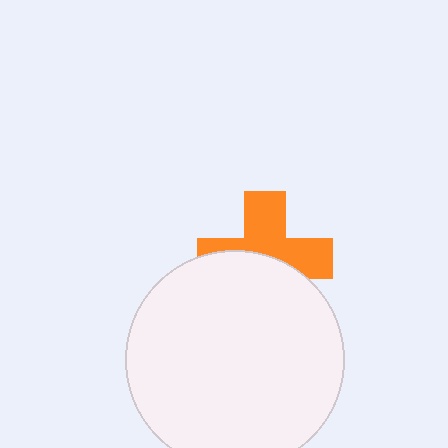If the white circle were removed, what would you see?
You would see the complete orange cross.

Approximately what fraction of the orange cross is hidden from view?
Roughly 47% of the orange cross is hidden behind the white circle.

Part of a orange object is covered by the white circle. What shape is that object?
It is a cross.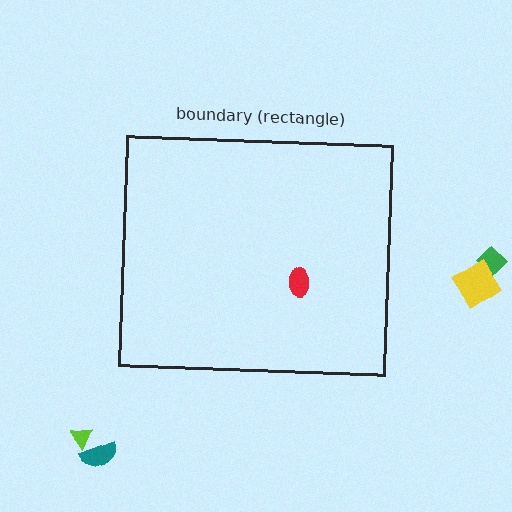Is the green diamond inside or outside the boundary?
Outside.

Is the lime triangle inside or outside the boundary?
Outside.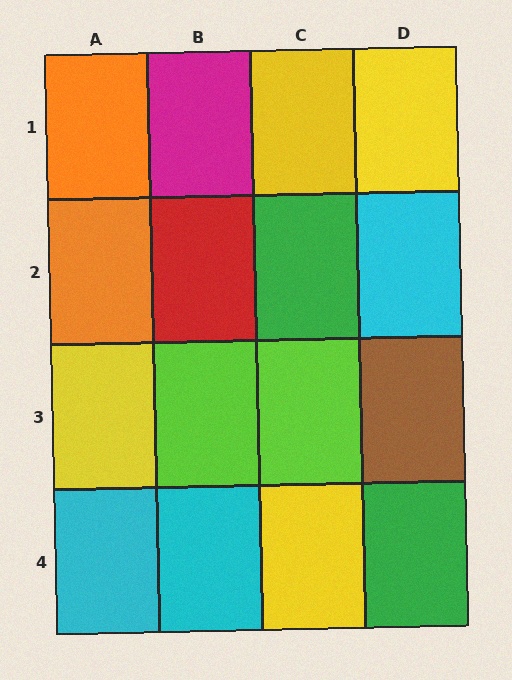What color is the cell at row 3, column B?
Lime.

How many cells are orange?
2 cells are orange.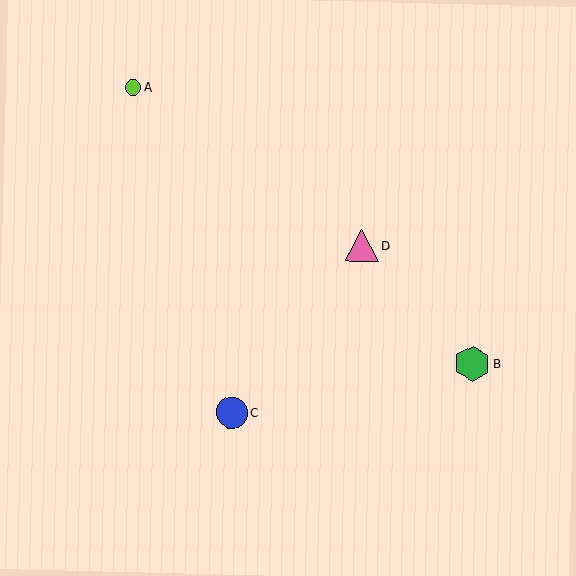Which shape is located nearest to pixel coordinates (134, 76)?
The lime circle (labeled A) at (133, 87) is nearest to that location.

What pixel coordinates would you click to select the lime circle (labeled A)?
Click at (133, 87) to select the lime circle A.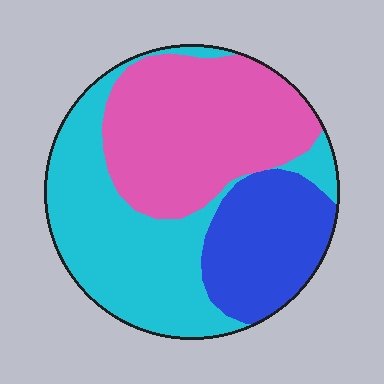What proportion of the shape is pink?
Pink covers roughly 40% of the shape.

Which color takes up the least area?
Blue, at roughly 20%.